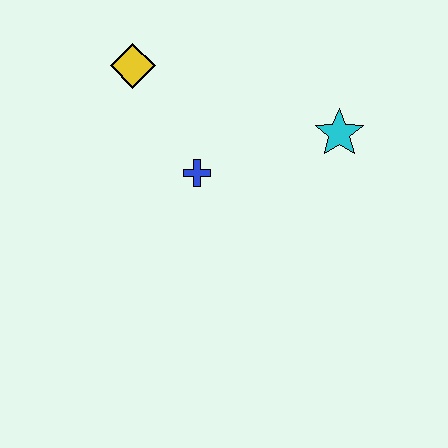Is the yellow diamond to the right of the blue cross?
No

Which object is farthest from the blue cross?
The cyan star is farthest from the blue cross.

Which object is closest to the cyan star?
The blue cross is closest to the cyan star.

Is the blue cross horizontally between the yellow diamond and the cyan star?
Yes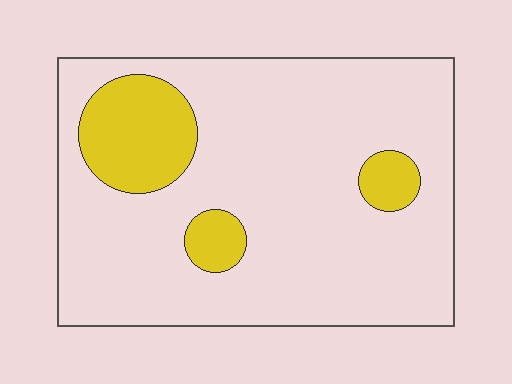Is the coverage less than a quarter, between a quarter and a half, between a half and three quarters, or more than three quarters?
Less than a quarter.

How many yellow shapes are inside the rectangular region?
3.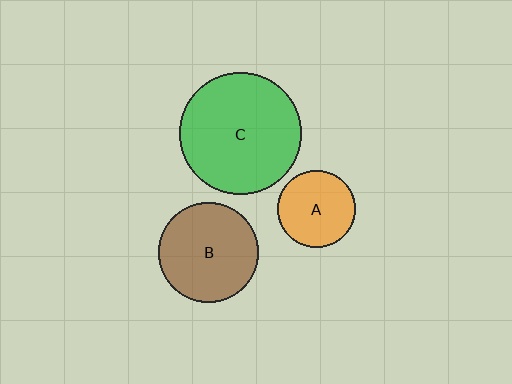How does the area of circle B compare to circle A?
Approximately 1.7 times.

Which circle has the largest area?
Circle C (green).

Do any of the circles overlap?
No, none of the circles overlap.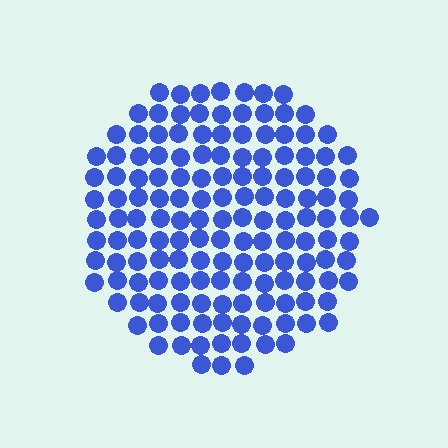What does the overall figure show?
The overall figure shows a circle.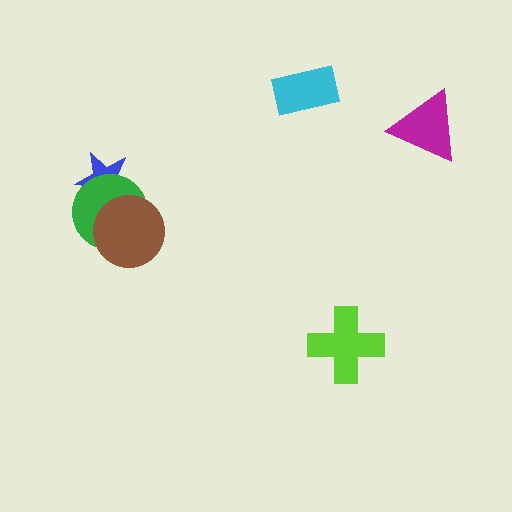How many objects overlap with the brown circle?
2 objects overlap with the brown circle.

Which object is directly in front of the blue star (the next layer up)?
The green circle is directly in front of the blue star.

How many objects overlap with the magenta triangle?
0 objects overlap with the magenta triangle.